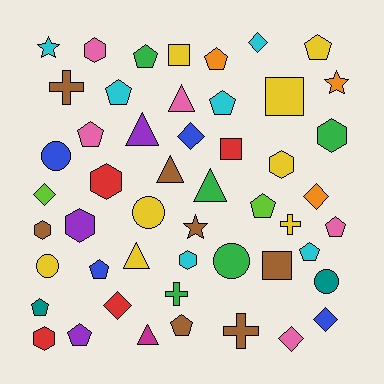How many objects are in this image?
There are 50 objects.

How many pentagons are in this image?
There are 13 pentagons.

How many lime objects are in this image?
There are 2 lime objects.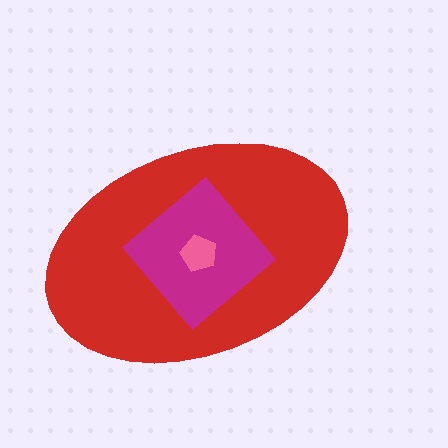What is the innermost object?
The pink pentagon.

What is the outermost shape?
The red ellipse.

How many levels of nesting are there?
3.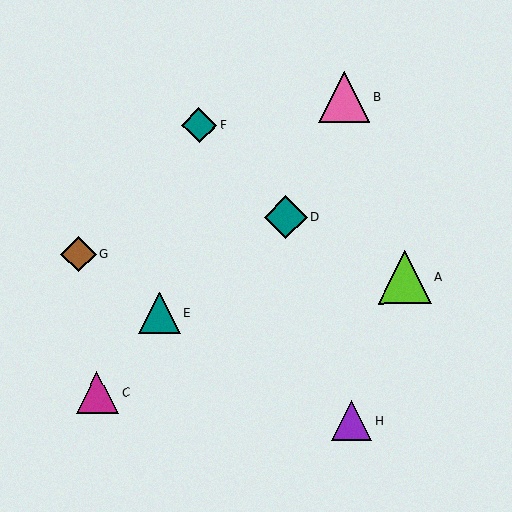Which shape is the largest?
The lime triangle (labeled A) is the largest.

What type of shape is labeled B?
Shape B is a pink triangle.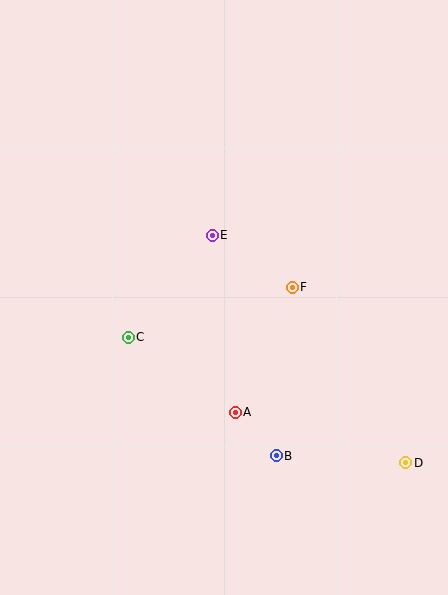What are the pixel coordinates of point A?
Point A is at (235, 412).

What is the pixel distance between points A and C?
The distance between A and C is 131 pixels.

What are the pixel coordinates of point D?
Point D is at (406, 463).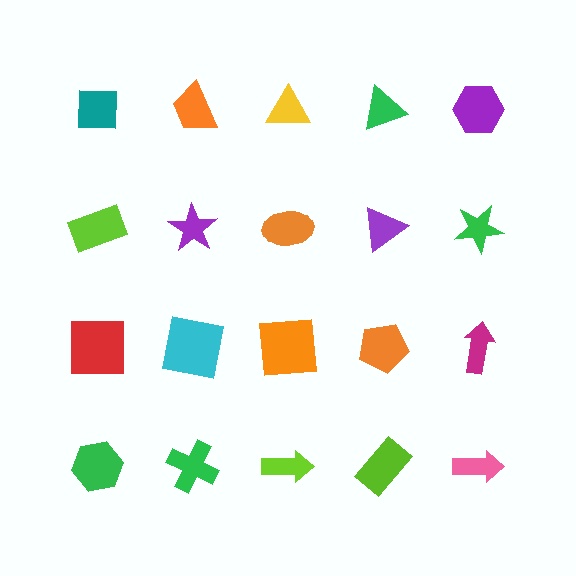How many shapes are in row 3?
5 shapes.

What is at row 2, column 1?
A lime rectangle.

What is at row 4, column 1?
A green hexagon.